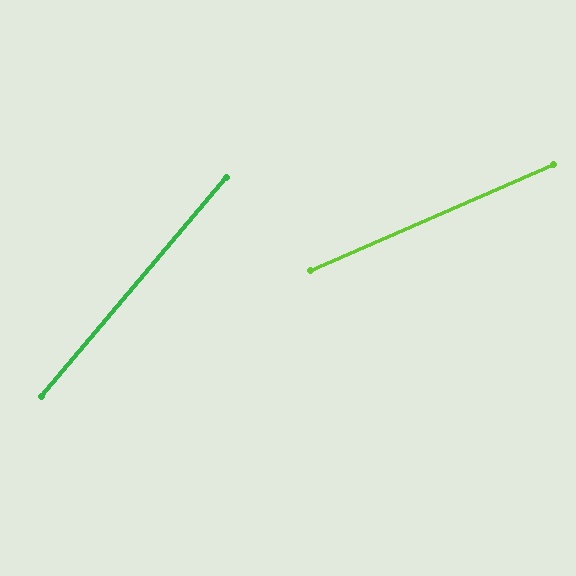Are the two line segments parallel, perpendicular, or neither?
Neither parallel nor perpendicular — they differ by about 26°.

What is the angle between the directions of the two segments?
Approximately 26 degrees.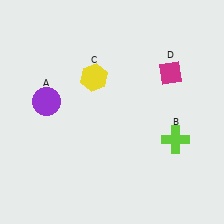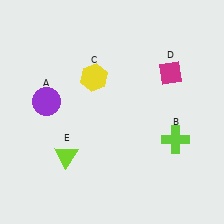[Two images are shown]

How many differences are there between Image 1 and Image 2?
There is 1 difference between the two images.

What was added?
A lime triangle (E) was added in Image 2.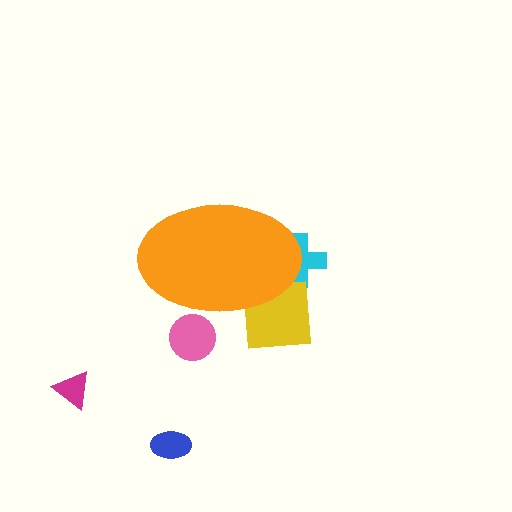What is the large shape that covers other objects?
An orange ellipse.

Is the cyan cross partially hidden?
Yes, the cyan cross is partially hidden behind the orange ellipse.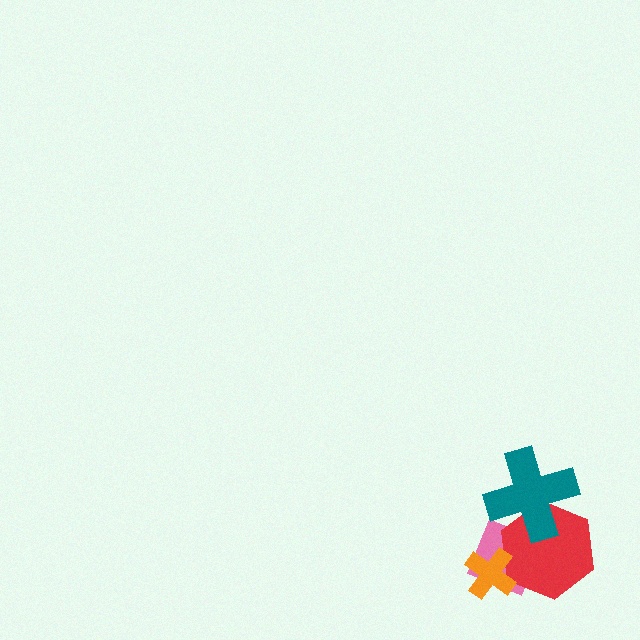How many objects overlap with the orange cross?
2 objects overlap with the orange cross.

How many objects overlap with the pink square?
3 objects overlap with the pink square.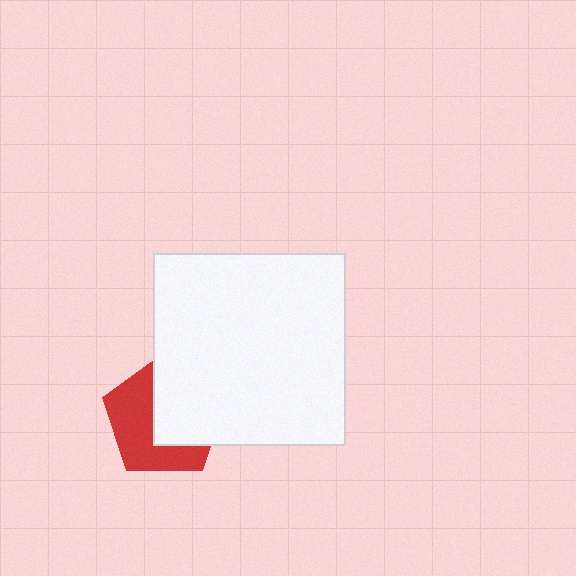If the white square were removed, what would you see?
You would see the complete red pentagon.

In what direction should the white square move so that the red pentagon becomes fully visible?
The white square should move right. That is the shortest direction to clear the overlap and leave the red pentagon fully visible.